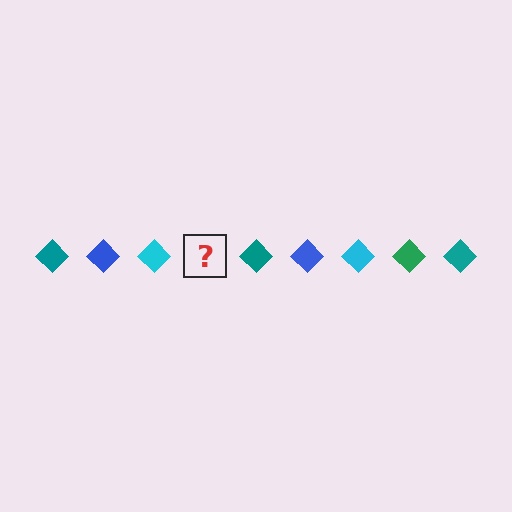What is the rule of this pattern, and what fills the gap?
The rule is that the pattern cycles through teal, blue, cyan, green diamonds. The gap should be filled with a green diamond.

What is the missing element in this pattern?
The missing element is a green diamond.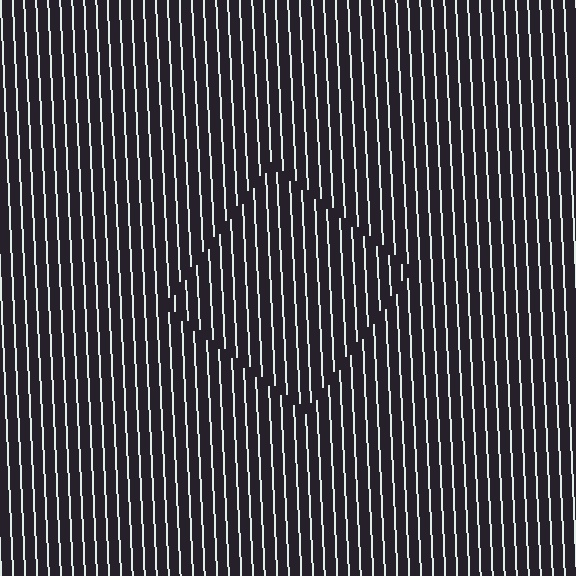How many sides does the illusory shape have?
4 sides — the line-ends trace a square.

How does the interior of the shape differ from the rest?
The interior of the shape contains the same grating, shifted by half a period — the contour is defined by the phase discontinuity where line-ends from the inner and outer gratings abut.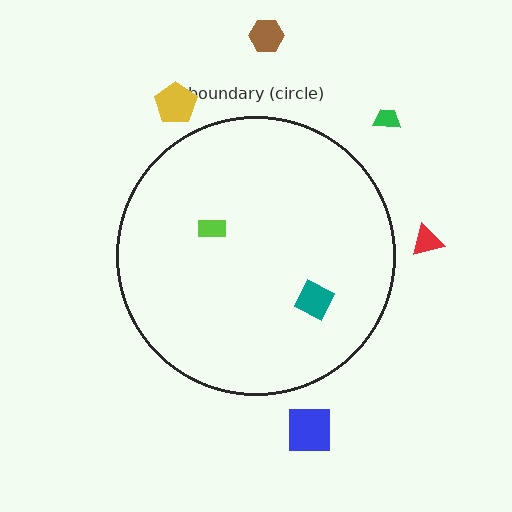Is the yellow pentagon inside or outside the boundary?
Outside.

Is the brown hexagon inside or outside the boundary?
Outside.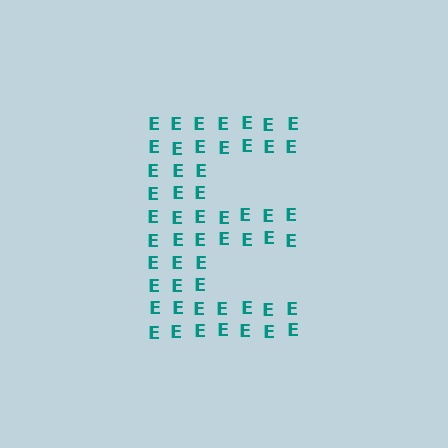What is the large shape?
The large shape is the letter E.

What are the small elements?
The small elements are letter E's.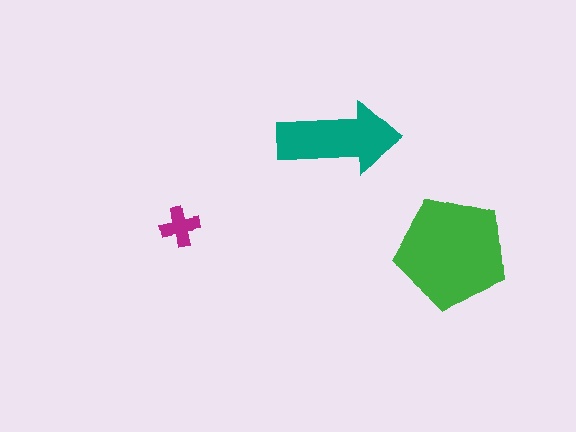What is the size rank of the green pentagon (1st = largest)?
1st.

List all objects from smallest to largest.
The magenta cross, the teal arrow, the green pentagon.